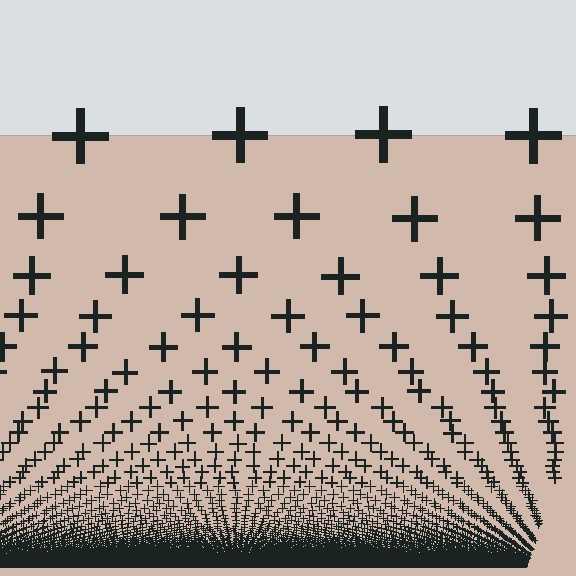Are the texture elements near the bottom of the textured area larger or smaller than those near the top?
Smaller. The gradient is inverted — elements near the bottom are smaller and denser.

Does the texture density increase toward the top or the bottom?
Density increases toward the bottom.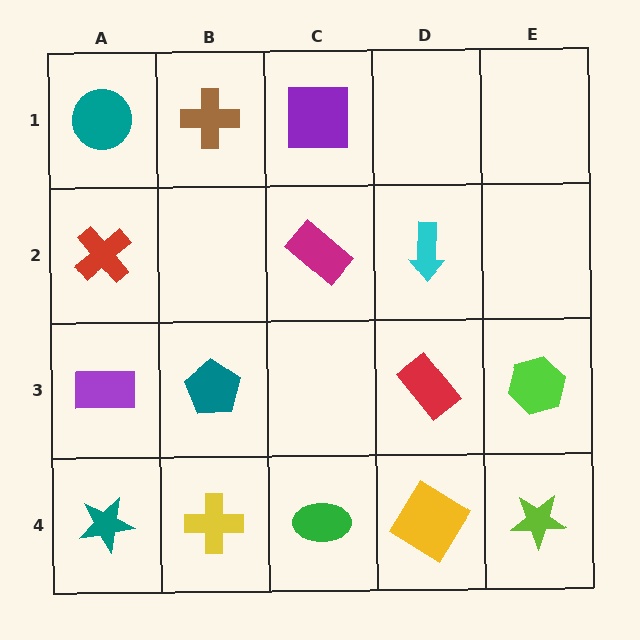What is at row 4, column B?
A yellow cross.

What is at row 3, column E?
A lime hexagon.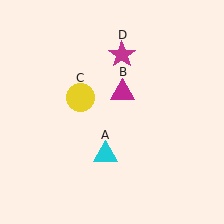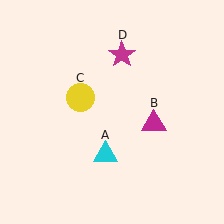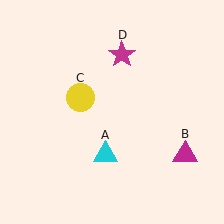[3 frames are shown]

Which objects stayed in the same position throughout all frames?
Cyan triangle (object A) and yellow circle (object C) and magenta star (object D) remained stationary.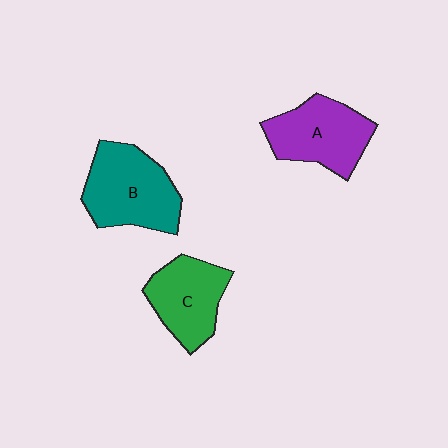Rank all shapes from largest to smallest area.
From largest to smallest: B (teal), A (purple), C (green).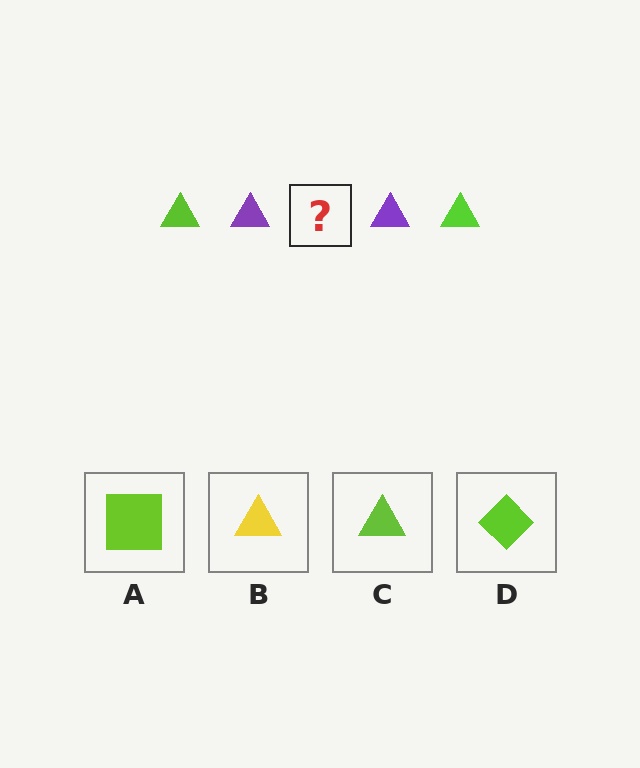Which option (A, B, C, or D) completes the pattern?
C.